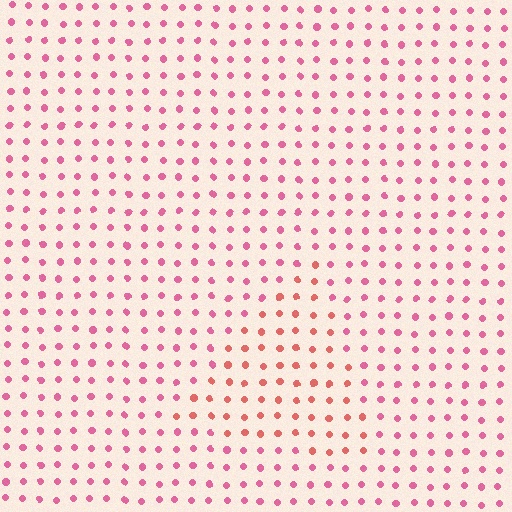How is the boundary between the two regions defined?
The boundary is defined purely by a slight shift in hue (about 29 degrees). Spacing, size, and orientation are identical on both sides.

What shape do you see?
I see a triangle.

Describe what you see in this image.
The image is filled with small pink elements in a uniform arrangement. A triangle-shaped region is visible where the elements are tinted to a slightly different hue, forming a subtle color boundary.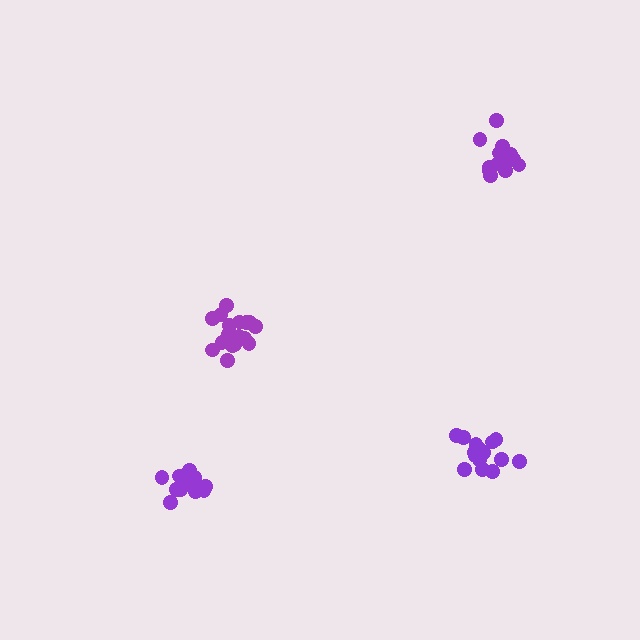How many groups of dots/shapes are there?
There are 4 groups.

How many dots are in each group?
Group 1: 15 dots, Group 2: 17 dots, Group 3: 13 dots, Group 4: 14 dots (59 total).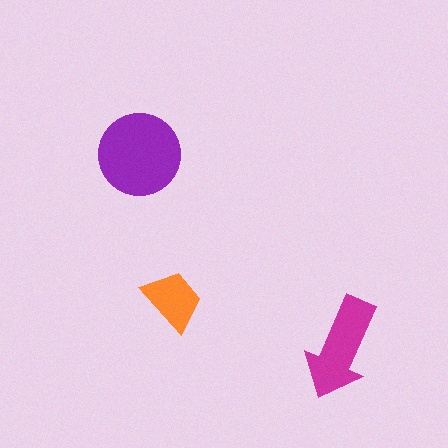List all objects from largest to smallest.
The purple circle, the magenta arrow, the orange trapezoid.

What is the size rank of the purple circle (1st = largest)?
1st.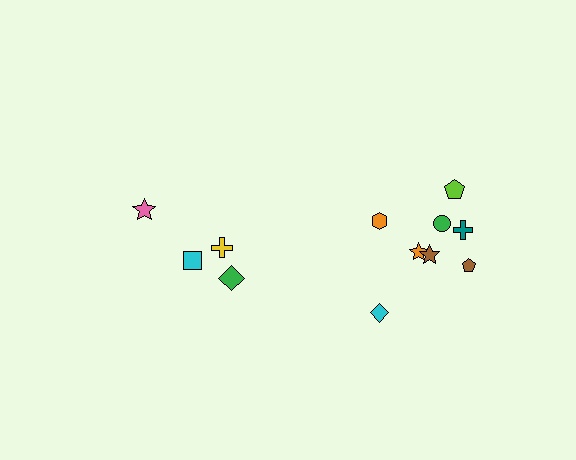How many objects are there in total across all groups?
There are 12 objects.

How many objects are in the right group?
There are 8 objects.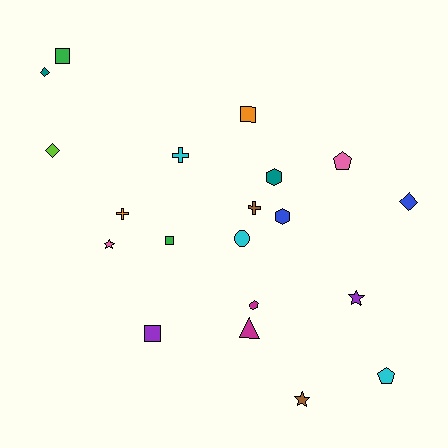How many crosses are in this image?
There are 3 crosses.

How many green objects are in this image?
There are 2 green objects.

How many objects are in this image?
There are 20 objects.